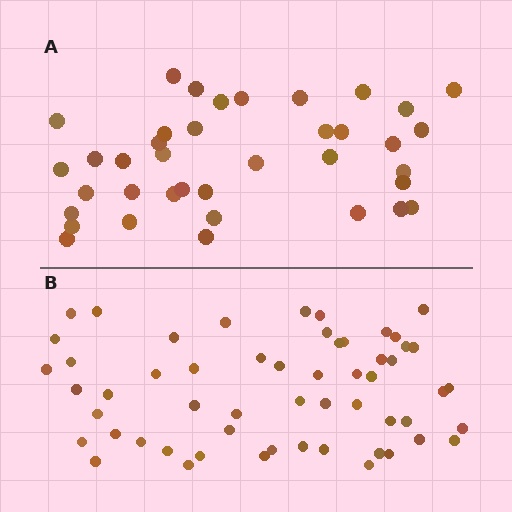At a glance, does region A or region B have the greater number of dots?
Region B (the bottom region) has more dots.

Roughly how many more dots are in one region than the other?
Region B has approximately 20 more dots than region A.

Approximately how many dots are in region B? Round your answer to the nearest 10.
About 60 dots. (The exact count is 56, which rounds to 60.)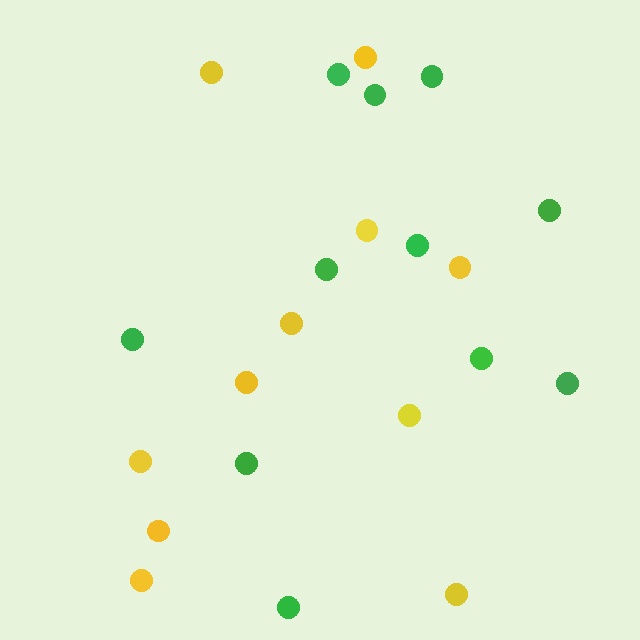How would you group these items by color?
There are 2 groups: one group of yellow circles (11) and one group of green circles (11).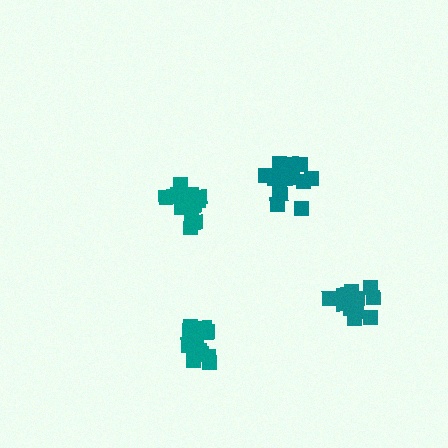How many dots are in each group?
Group 1: 11 dots, Group 2: 17 dots, Group 3: 16 dots, Group 4: 15 dots (59 total).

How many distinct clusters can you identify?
There are 4 distinct clusters.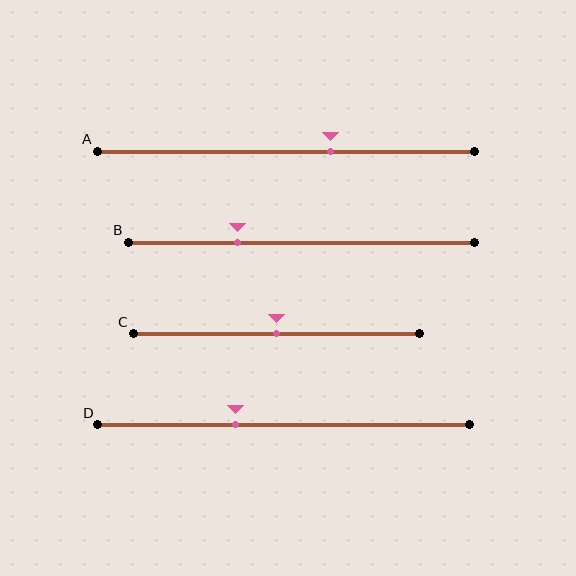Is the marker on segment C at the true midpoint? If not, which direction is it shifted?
Yes, the marker on segment C is at the true midpoint.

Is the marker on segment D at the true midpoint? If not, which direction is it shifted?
No, the marker on segment D is shifted to the left by about 13% of the segment length.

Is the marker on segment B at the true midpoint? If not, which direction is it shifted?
No, the marker on segment B is shifted to the left by about 18% of the segment length.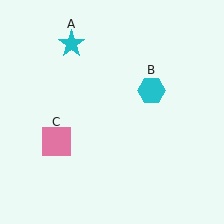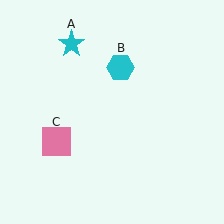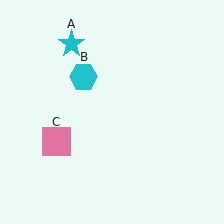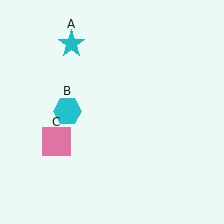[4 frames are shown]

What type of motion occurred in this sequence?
The cyan hexagon (object B) rotated counterclockwise around the center of the scene.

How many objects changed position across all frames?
1 object changed position: cyan hexagon (object B).